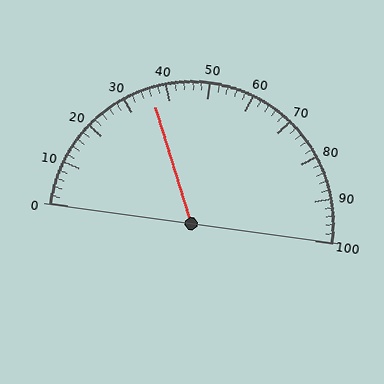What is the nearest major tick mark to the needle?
The nearest major tick mark is 40.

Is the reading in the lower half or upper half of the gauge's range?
The reading is in the lower half of the range (0 to 100).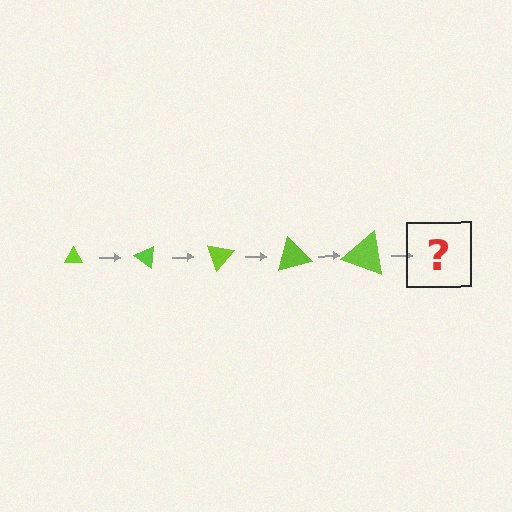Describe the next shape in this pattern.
It should be a triangle, larger than the previous one and rotated 175 degrees from the start.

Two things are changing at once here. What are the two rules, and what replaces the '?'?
The two rules are that the triangle grows larger each step and it rotates 35 degrees each step. The '?' should be a triangle, larger than the previous one and rotated 175 degrees from the start.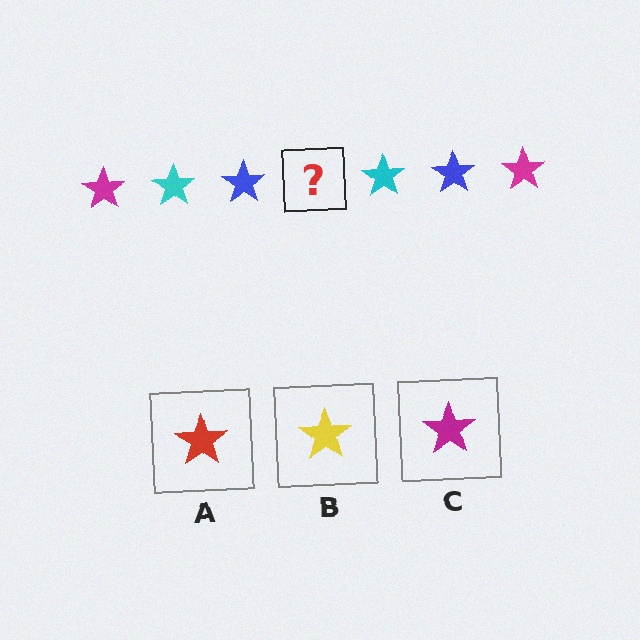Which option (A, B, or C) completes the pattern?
C.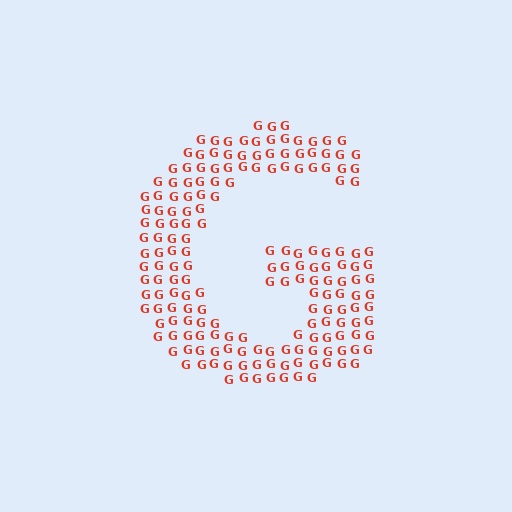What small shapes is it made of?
It is made of small letter G's.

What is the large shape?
The large shape is the letter G.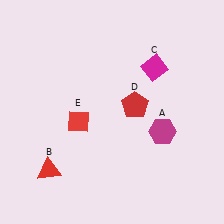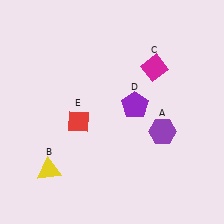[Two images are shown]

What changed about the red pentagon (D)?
In Image 1, D is red. In Image 2, it changed to purple.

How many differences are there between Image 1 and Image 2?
There are 3 differences between the two images.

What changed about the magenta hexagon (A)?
In Image 1, A is magenta. In Image 2, it changed to purple.